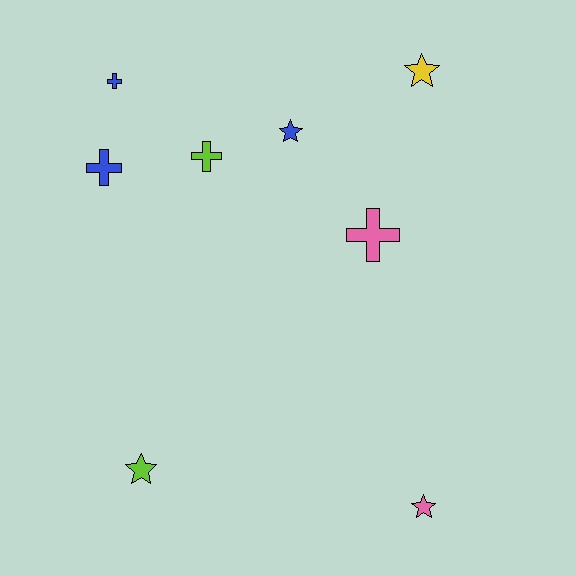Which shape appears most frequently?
Star, with 4 objects.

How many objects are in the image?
There are 8 objects.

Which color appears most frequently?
Blue, with 3 objects.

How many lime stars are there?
There is 1 lime star.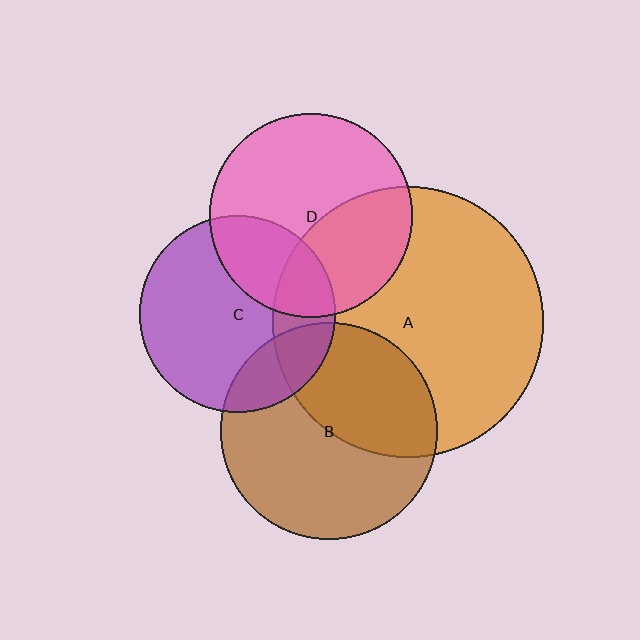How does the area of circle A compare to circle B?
Approximately 1.6 times.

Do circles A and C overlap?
Yes.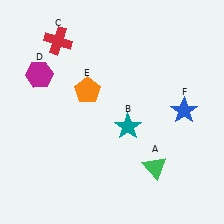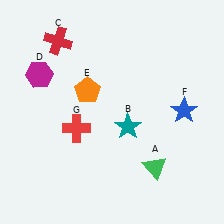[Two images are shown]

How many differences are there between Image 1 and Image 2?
There is 1 difference between the two images.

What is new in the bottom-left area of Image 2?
A red cross (G) was added in the bottom-left area of Image 2.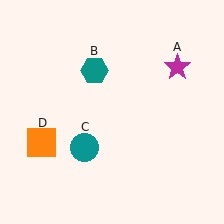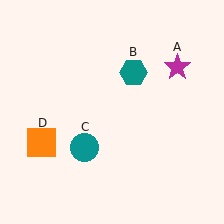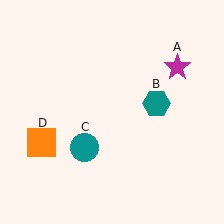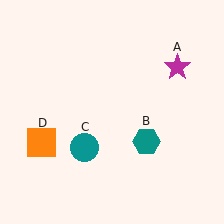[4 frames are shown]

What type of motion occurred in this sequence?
The teal hexagon (object B) rotated clockwise around the center of the scene.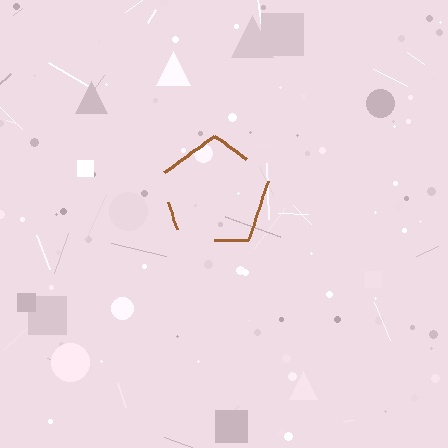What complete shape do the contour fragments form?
The contour fragments form a pentagon.